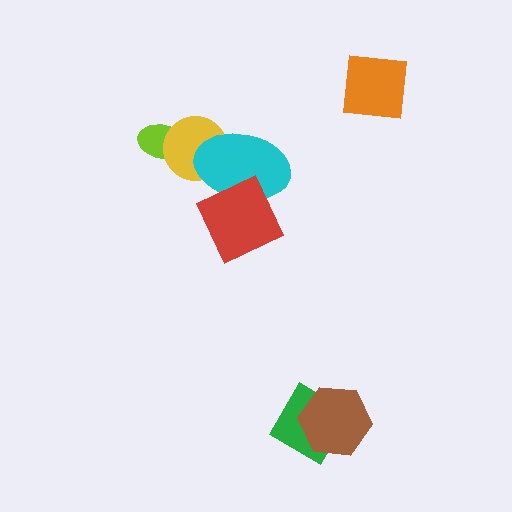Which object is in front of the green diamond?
The brown hexagon is in front of the green diamond.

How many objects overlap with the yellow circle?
2 objects overlap with the yellow circle.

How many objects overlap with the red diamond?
1 object overlaps with the red diamond.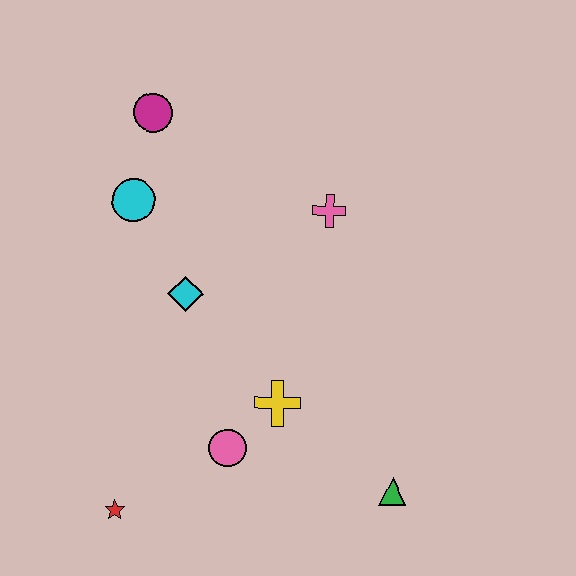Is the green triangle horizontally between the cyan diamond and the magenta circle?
No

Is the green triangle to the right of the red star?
Yes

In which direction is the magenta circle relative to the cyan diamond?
The magenta circle is above the cyan diamond.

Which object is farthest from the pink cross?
The red star is farthest from the pink cross.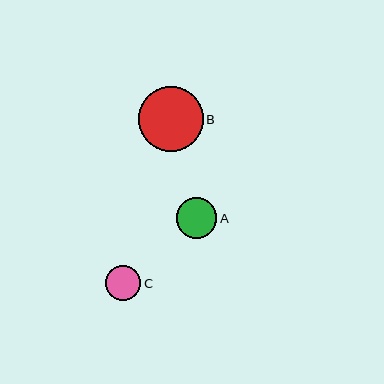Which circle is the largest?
Circle B is the largest with a size of approximately 65 pixels.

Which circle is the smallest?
Circle C is the smallest with a size of approximately 35 pixels.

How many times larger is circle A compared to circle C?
Circle A is approximately 1.1 times the size of circle C.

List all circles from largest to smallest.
From largest to smallest: B, A, C.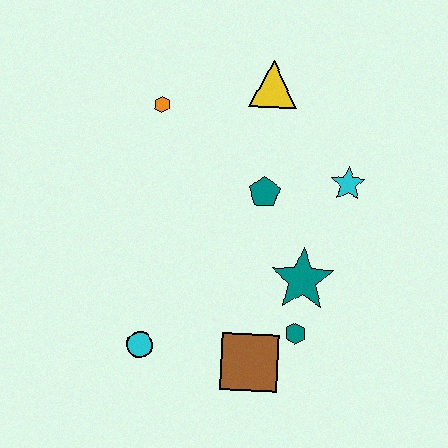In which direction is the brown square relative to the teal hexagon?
The brown square is to the left of the teal hexagon.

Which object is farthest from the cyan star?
The cyan circle is farthest from the cyan star.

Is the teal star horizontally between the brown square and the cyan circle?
No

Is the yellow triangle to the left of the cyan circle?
No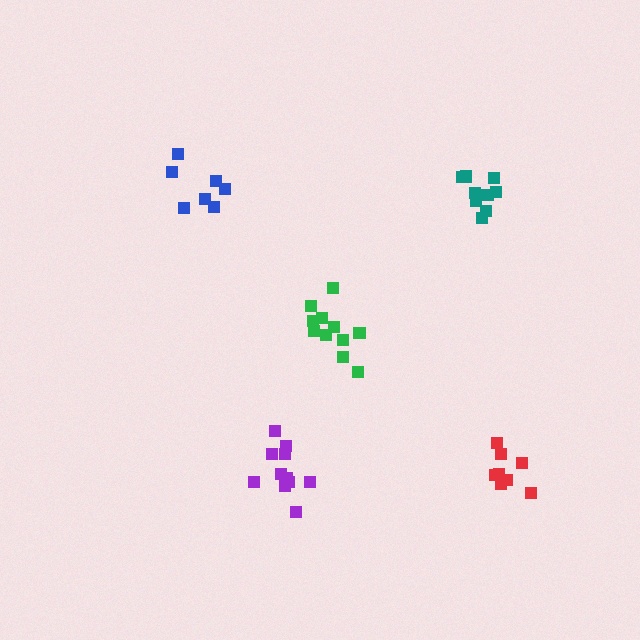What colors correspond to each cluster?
The clusters are colored: green, purple, blue, red, teal.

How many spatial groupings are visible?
There are 5 spatial groupings.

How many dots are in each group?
Group 1: 11 dots, Group 2: 11 dots, Group 3: 7 dots, Group 4: 8 dots, Group 5: 10 dots (47 total).